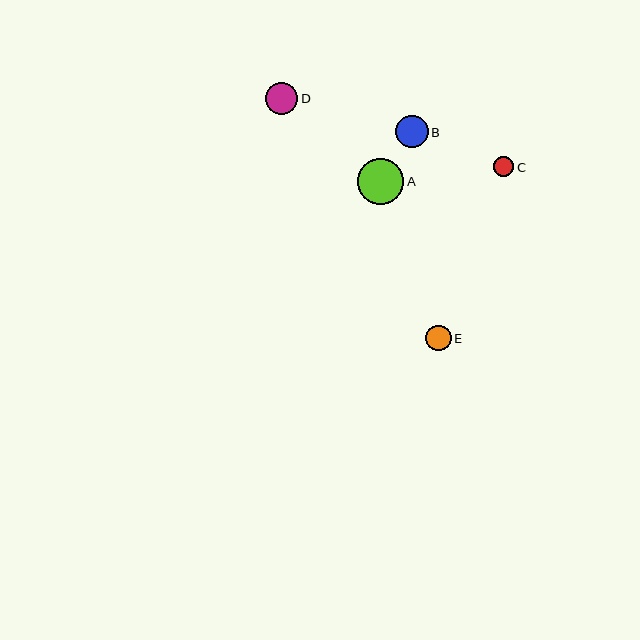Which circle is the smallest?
Circle C is the smallest with a size of approximately 21 pixels.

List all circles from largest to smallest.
From largest to smallest: A, B, D, E, C.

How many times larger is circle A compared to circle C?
Circle A is approximately 2.2 times the size of circle C.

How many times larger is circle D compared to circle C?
Circle D is approximately 1.6 times the size of circle C.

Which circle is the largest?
Circle A is the largest with a size of approximately 46 pixels.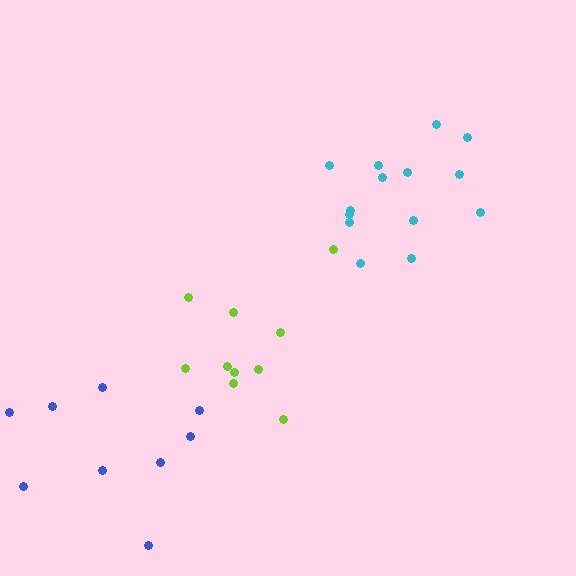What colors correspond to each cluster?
The clusters are colored: cyan, lime, blue.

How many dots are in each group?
Group 1: 14 dots, Group 2: 10 dots, Group 3: 9 dots (33 total).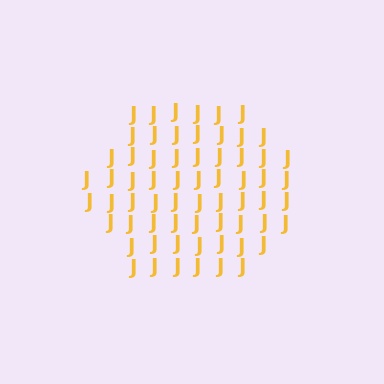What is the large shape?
The large shape is a hexagon.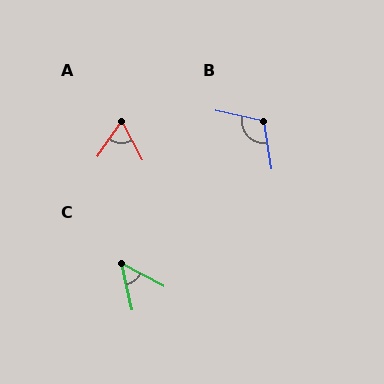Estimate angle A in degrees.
Approximately 62 degrees.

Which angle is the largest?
B, at approximately 111 degrees.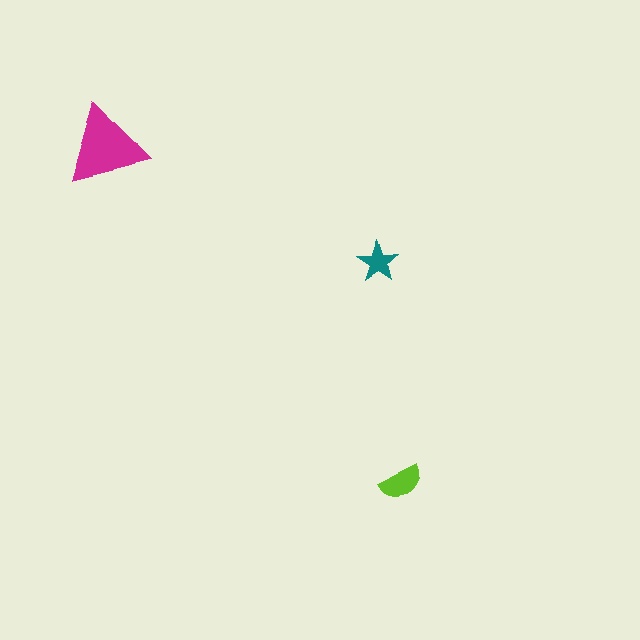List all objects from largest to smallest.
The magenta triangle, the lime semicircle, the teal star.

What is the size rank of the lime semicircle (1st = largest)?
2nd.